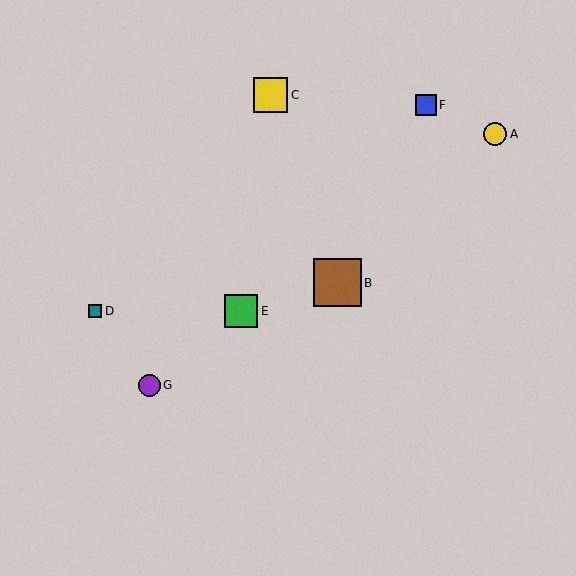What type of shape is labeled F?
Shape F is a blue square.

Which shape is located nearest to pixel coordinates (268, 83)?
The yellow square (labeled C) at (270, 95) is nearest to that location.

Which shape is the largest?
The brown square (labeled B) is the largest.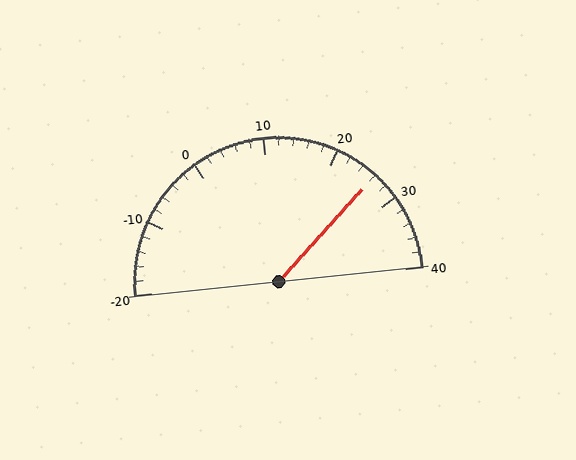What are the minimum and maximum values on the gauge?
The gauge ranges from -20 to 40.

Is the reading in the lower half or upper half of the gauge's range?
The reading is in the upper half of the range (-20 to 40).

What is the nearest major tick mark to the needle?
The nearest major tick mark is 30.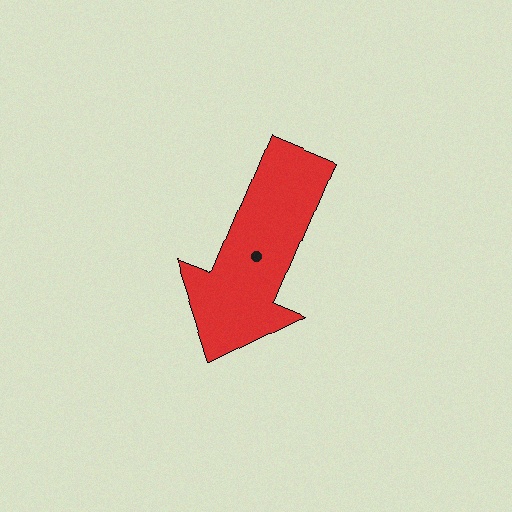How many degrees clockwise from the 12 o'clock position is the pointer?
Approximately 203 degrees.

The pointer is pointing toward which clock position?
Roughly 7 o'clock.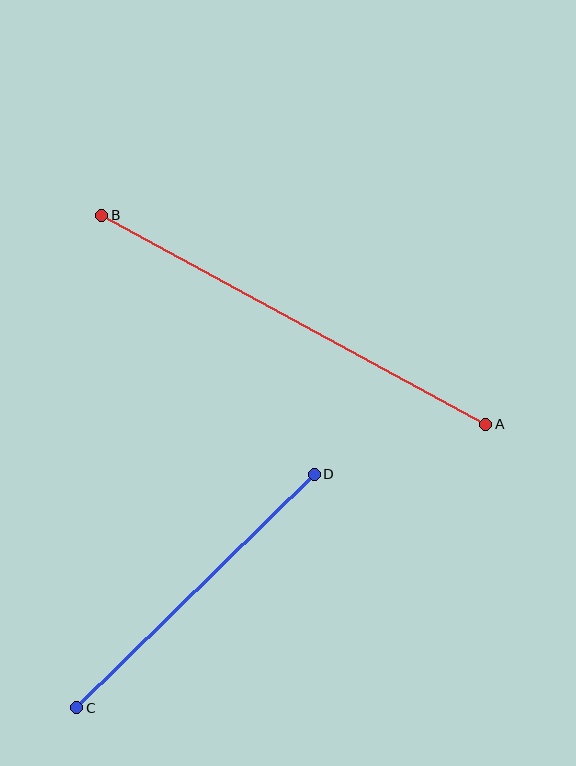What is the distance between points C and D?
The distance is approximately 333 pixels.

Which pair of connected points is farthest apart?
Points A and B are farthest apart.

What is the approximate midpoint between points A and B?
The midpoint is at approximately (294, 320) pixels.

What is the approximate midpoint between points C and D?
The midpoint is at approximately (195, 591) pixels.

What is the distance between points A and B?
The distance is approximately 437 pixels.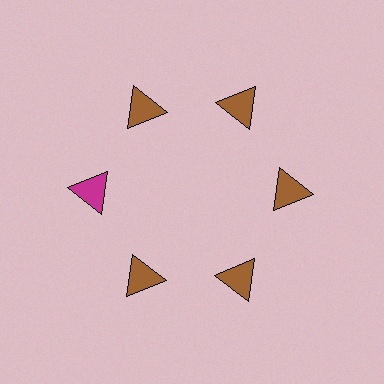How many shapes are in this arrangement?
There are 6 shapes arranged in a ring pattern.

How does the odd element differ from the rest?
It has a different color: magenta instead of brown.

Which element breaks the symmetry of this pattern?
The magenta triangle at roughly the 9 o'clock position breaks the symmetry. All other shapes are brown triangles.